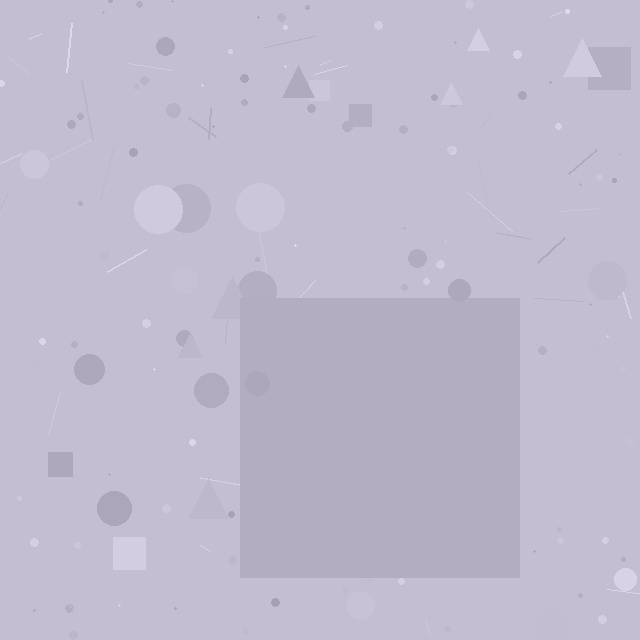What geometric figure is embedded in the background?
A square is embedded in the background.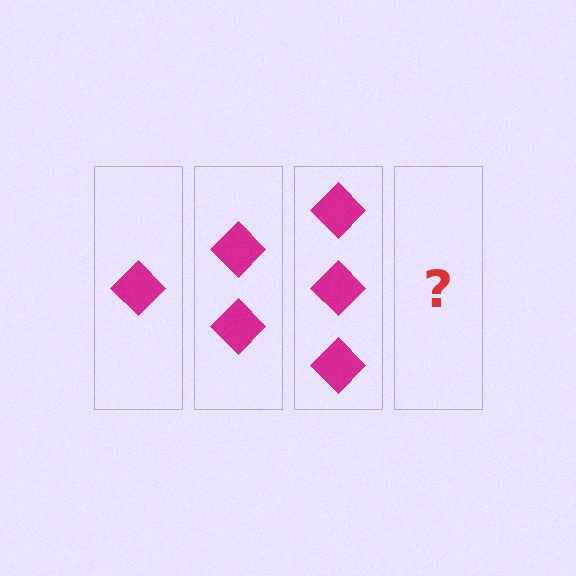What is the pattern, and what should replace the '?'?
The pattern is that each step adds one more diamond. The '?' should be 4 diamonds.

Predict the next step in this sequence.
The next step is 4 diamonds.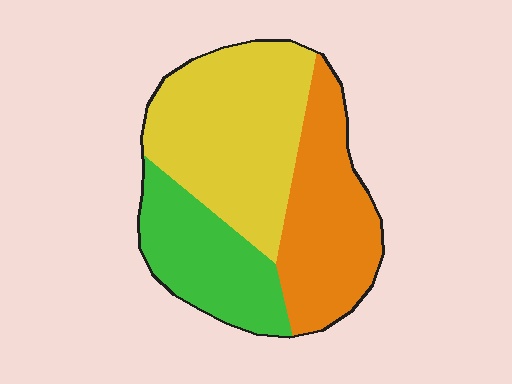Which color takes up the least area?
Green, at roughly 25%.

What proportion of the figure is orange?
Orange takes up about one third (1/3) of the figure.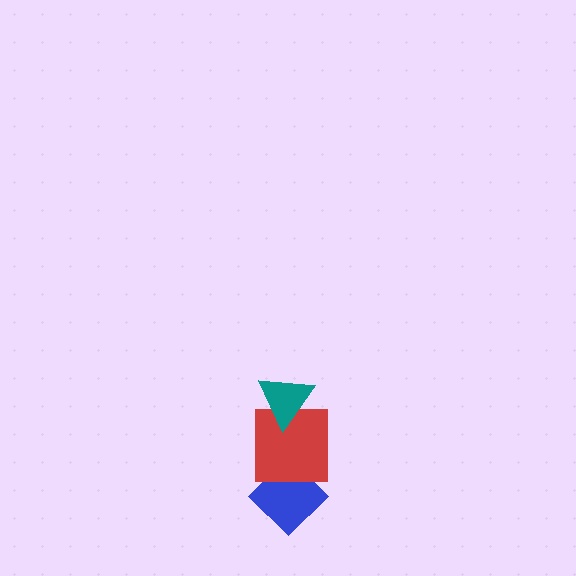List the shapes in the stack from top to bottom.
From top to bottom: the teal triangle, the red square, the blue diamond.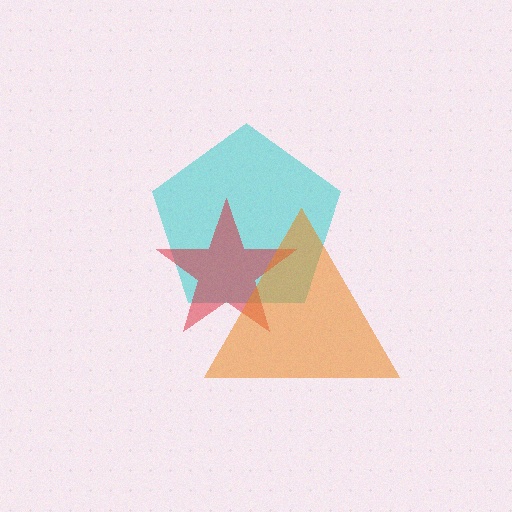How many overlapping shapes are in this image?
There are 3 overlapping shapes in the image.